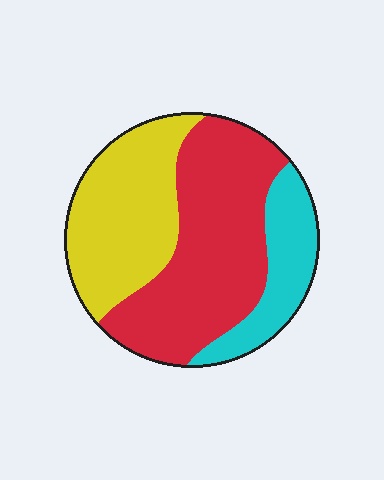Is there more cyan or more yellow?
Yellow.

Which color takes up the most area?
Red, at roughly 50%.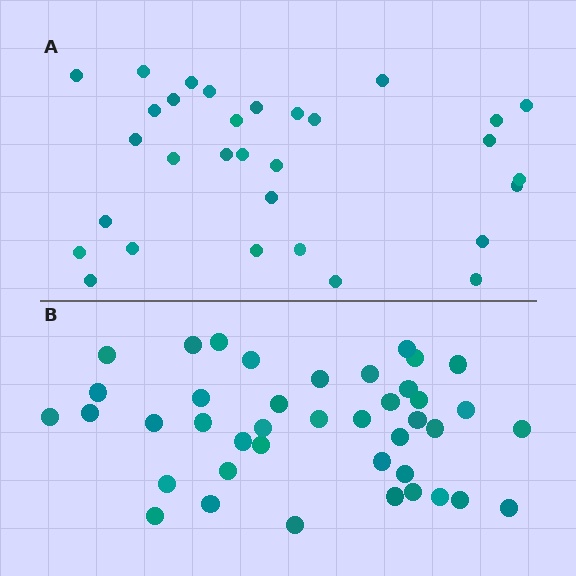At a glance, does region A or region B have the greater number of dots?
Region B (the bottom region) has more dots.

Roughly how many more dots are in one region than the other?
Region B has roughly 10 or so more dots than region A.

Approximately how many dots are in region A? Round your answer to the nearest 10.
About 30 dots. (The exact count is 31, which rounds to 30.)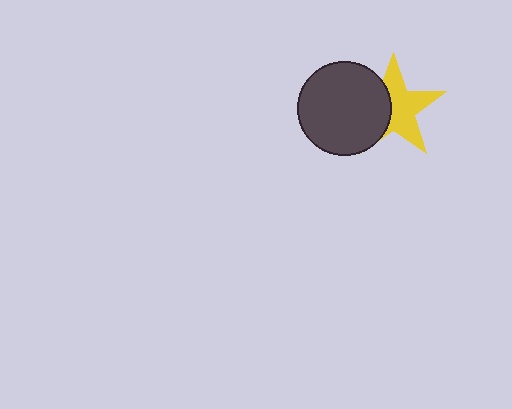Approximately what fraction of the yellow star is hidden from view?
Roughly 40% of the yellow star is hidden behind the dark gray circle.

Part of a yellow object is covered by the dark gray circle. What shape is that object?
It is a star.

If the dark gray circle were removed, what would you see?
You would see the complete yellow star.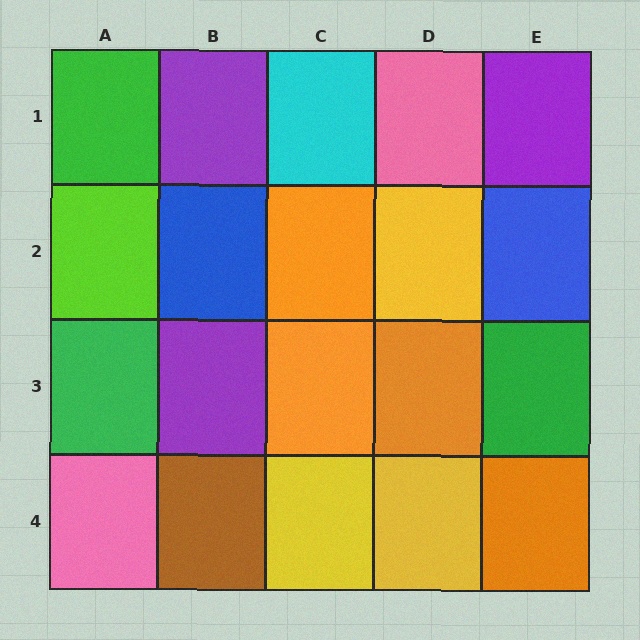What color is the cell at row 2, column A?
Lime.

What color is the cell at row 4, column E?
Orange.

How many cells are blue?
2 cells are blue.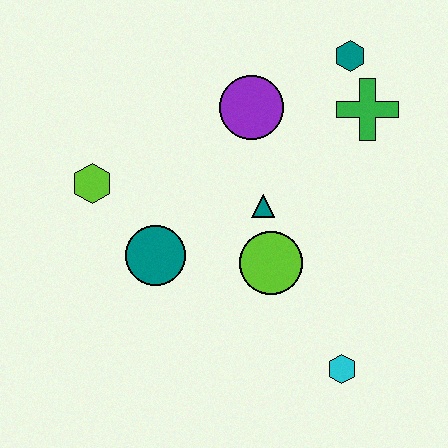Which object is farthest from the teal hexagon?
The cyan hexagon is farthest from the teal hexagon.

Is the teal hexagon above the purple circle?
Yes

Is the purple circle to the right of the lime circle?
No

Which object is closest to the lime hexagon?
The teal circle is closest to the lime hexagon.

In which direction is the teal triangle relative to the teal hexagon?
The teal triangle is below the teal hexagon.